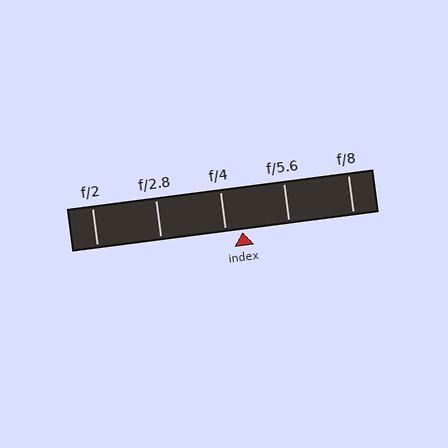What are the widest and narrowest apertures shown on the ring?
The widest aperture shown is f/2 and the narrowest is f/8.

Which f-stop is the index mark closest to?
The index mark is closest to f/4.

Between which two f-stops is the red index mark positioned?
The index mark is between f/4 and f/5.6.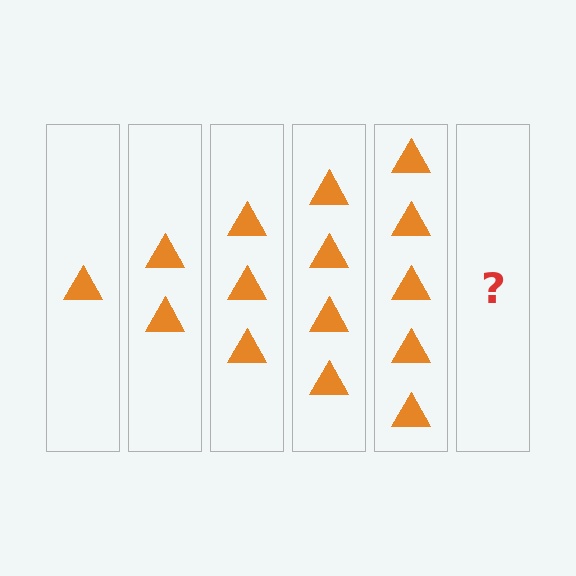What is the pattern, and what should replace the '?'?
The pattern is that each step adds one more triangle. The '?' should be 6 triangles.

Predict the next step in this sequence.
The next step is 6 triangles.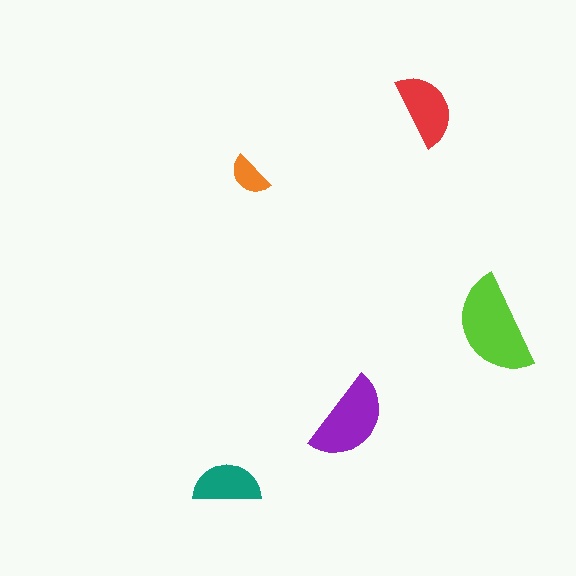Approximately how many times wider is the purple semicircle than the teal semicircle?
About 1.5 times wider.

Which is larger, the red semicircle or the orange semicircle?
The red one.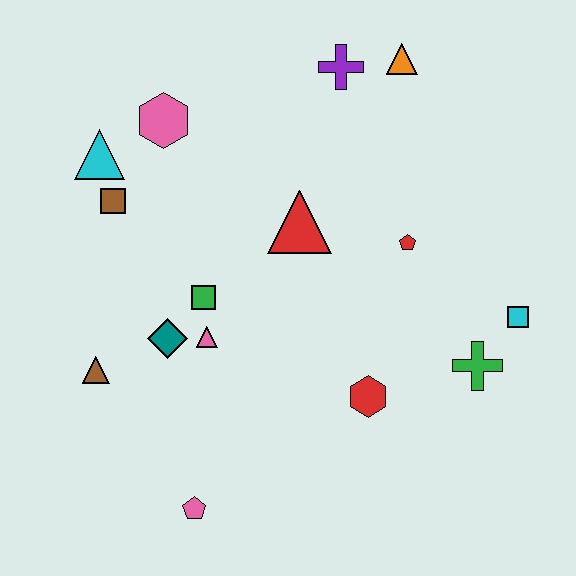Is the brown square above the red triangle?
Yes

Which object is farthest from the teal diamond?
The orange triangle is farthest from the teal diamond.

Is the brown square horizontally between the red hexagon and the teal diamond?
No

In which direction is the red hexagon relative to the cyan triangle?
The red hexagon is to the right of the cyan triangle.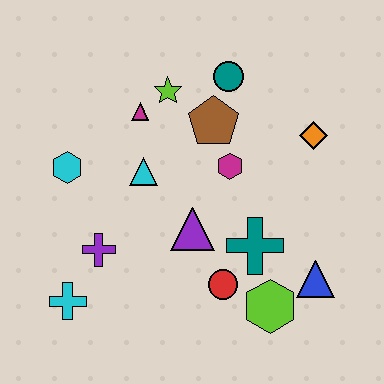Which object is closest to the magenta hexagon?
The brown pentagon is closest to the magenta hexagon.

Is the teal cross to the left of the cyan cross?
No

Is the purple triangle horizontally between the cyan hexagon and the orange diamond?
Yes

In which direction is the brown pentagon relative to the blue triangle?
The brown pentagon is above the blue triangle.